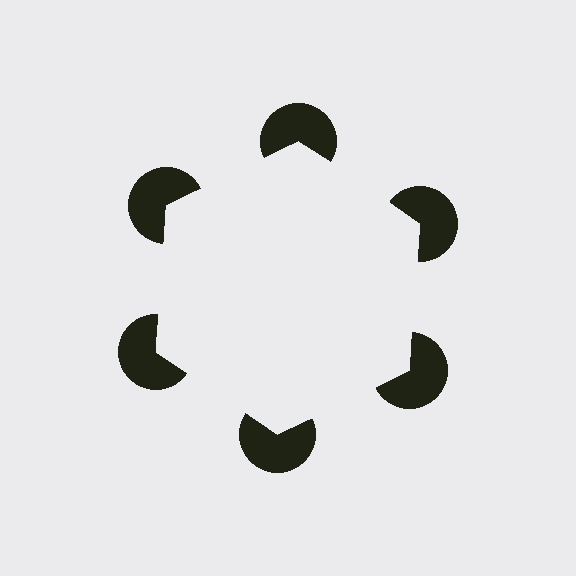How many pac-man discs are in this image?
There are 6 — one at each vertex of the illusory hexagon.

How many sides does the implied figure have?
6 sides.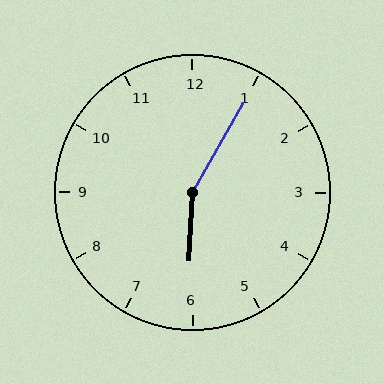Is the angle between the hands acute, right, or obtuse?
It is obtuse.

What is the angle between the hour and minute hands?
Approximately 152 degrees.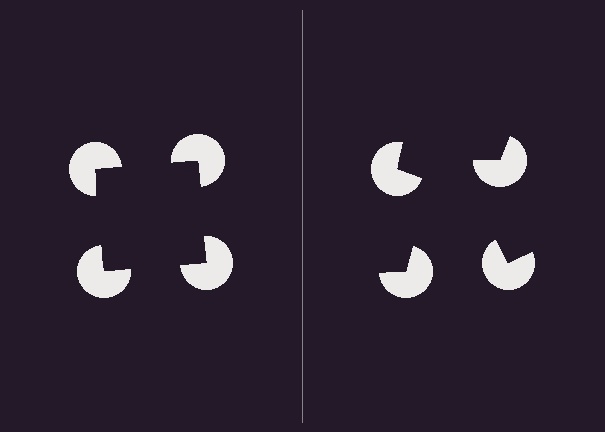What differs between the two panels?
The pac-man discs are positioned identically on both sides; only the wedge orientations differ. On the left they align to a square; on the right they are misaligned.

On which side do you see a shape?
An illusory square appears on the left side. On the right side the wedge cuts are rotated, so no coherent shape forms.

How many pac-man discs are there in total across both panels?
8 — 4 on each side.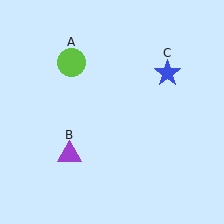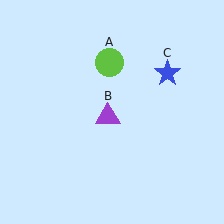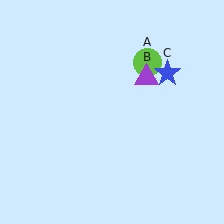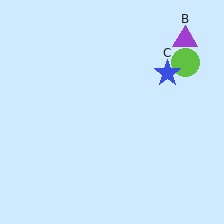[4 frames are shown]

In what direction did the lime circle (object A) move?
The lime circle (object A) moved right.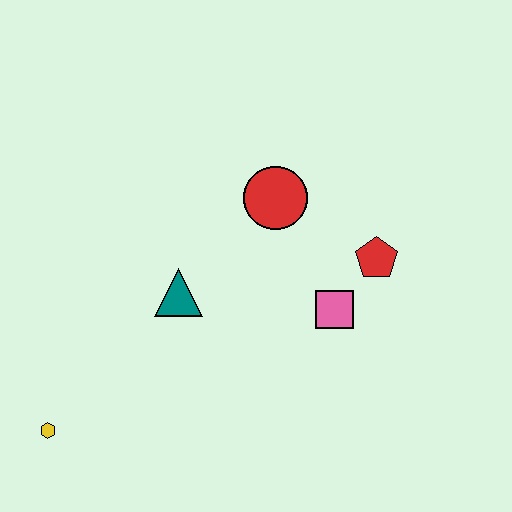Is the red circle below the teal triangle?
No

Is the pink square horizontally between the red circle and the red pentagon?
Yes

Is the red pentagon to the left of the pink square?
No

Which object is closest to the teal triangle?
The red circle is closest to the teal triangle.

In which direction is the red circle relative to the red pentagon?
The red circle is to the left of the red pentagon.